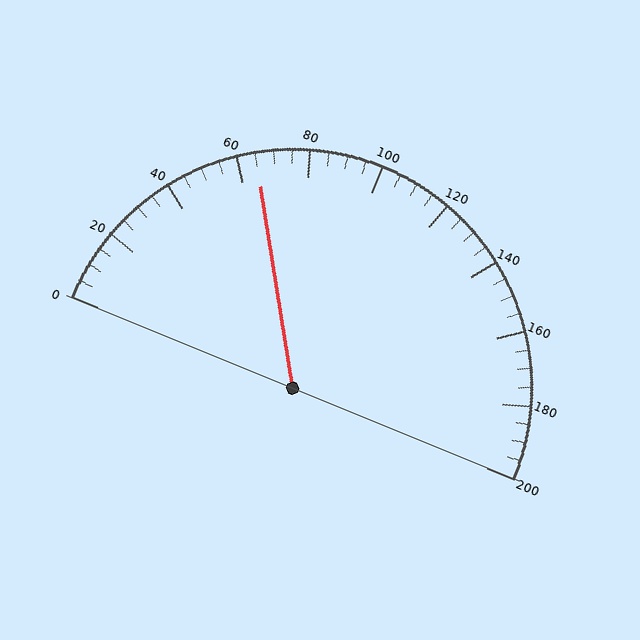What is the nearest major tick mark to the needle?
The nearest major tick mark is 60.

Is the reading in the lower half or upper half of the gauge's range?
The reading is in the lower half of the range (0 to 200).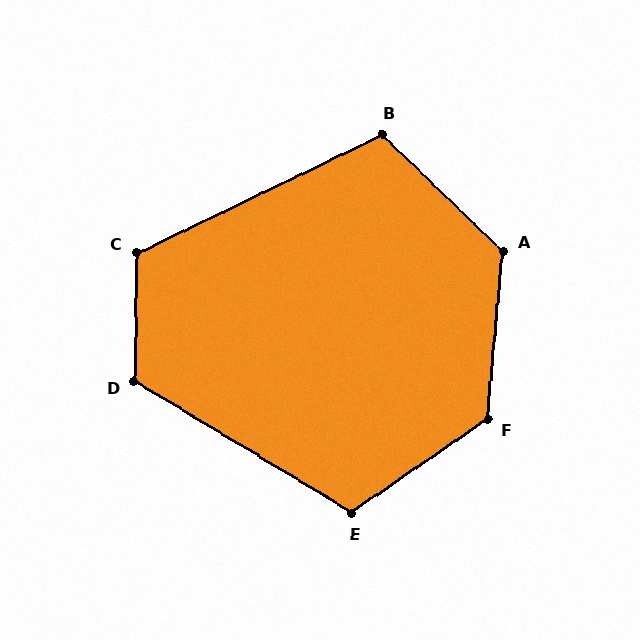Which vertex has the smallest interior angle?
B, at approximately 110 degrees.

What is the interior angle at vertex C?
Approximately 117 degrees (obtuse).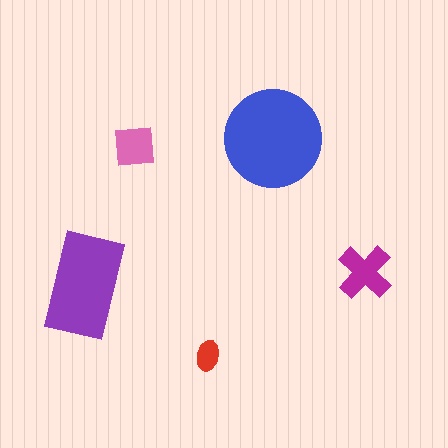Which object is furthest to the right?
The magenta cross is rightmost.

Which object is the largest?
The blue circle.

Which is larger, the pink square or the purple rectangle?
The purple rectangle.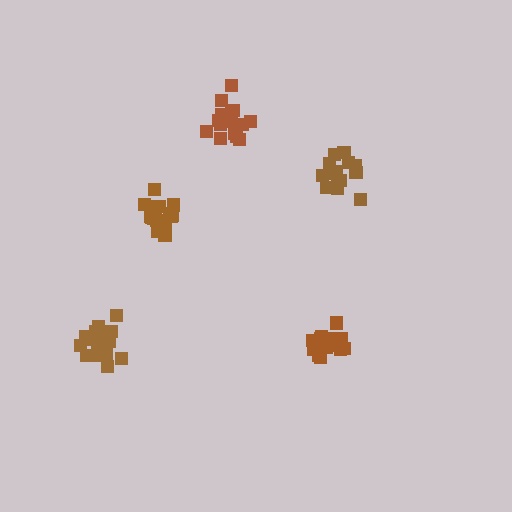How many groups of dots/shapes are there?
There are 5 groups.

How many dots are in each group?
Group 1: 16 dots, Group 2: 20 dots, Group 3: 17 dots, Group 4: 19 dots, Group 5: 14 dots (86 total).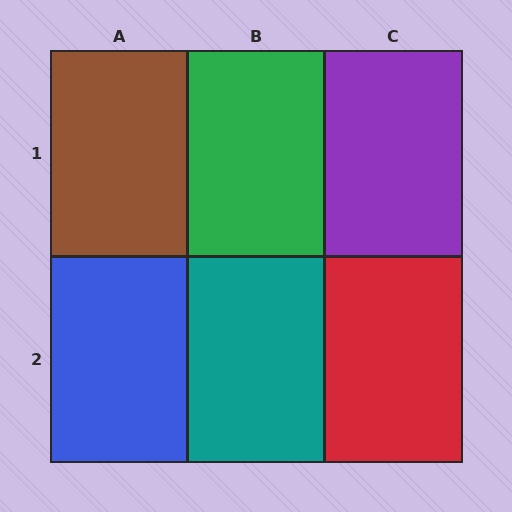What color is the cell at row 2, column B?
Teal.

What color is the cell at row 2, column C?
Red.